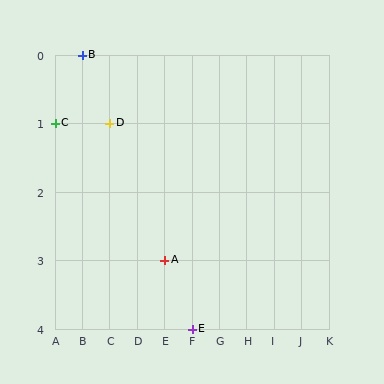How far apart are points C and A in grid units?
Points C and A are 4 columns and 2 rows apart (about 4.5 grid units diagonally).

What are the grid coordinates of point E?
Point E is at grid coordinates (F, 4).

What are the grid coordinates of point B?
Point B is at grid coordinates (B, 0).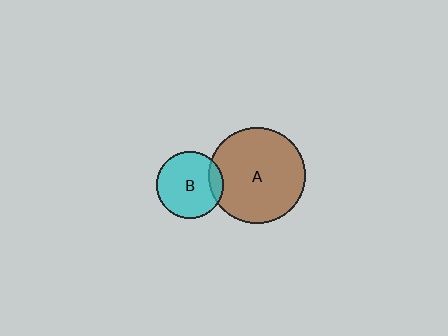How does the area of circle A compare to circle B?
Approximately 2.0 times.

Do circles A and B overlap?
Yes.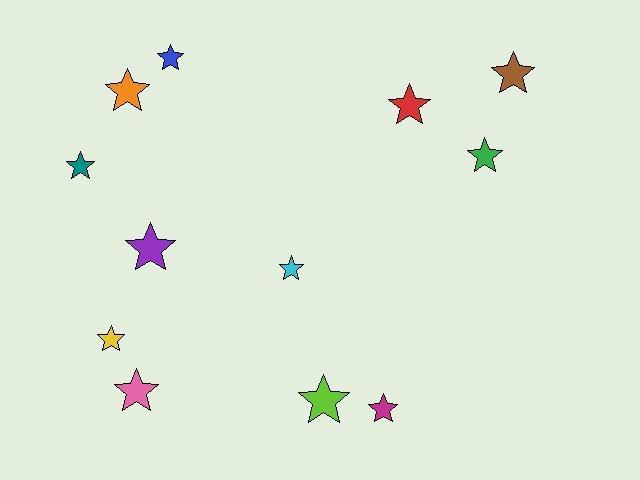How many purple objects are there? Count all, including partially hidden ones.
There is 1 purple object.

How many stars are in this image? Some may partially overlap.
There are 12 stars.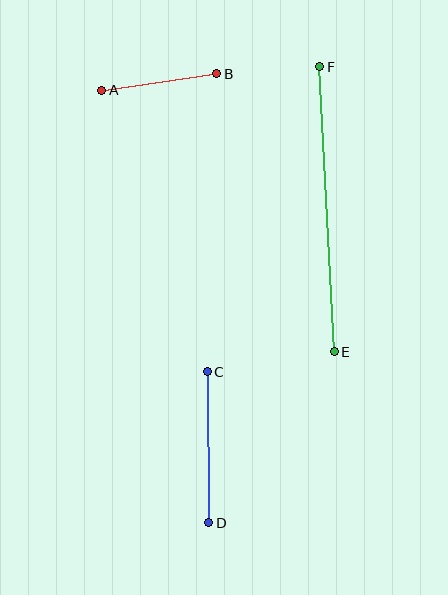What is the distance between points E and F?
The distance is approximately 285 pixels.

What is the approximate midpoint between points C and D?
The midpoint is at approximately (208, 447) pixels.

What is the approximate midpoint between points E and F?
The midpoint is at approximately (327, 209) pixels.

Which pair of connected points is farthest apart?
Points E and F are farthest apart.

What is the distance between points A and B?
The distance is approximately 117 pixels.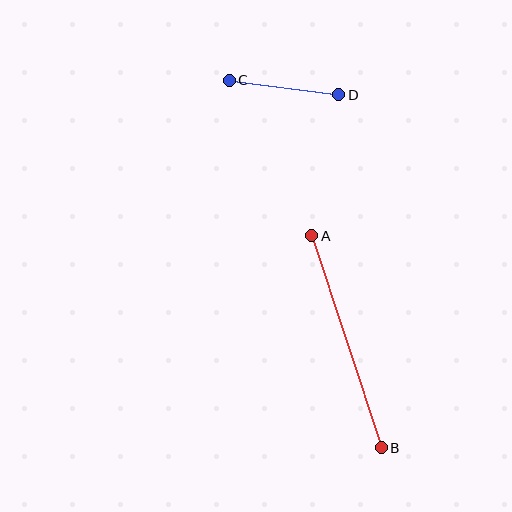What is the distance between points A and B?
The distance is approximately 223 pixels.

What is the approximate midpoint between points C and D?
The midpoint is at approximately (284, 88) pixels.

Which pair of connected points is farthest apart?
Points A and B are farthest apart.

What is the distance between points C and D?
The distance is approximately 110 pixels.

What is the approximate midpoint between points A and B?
The midpoint is at approximately (347, 342) pixels.